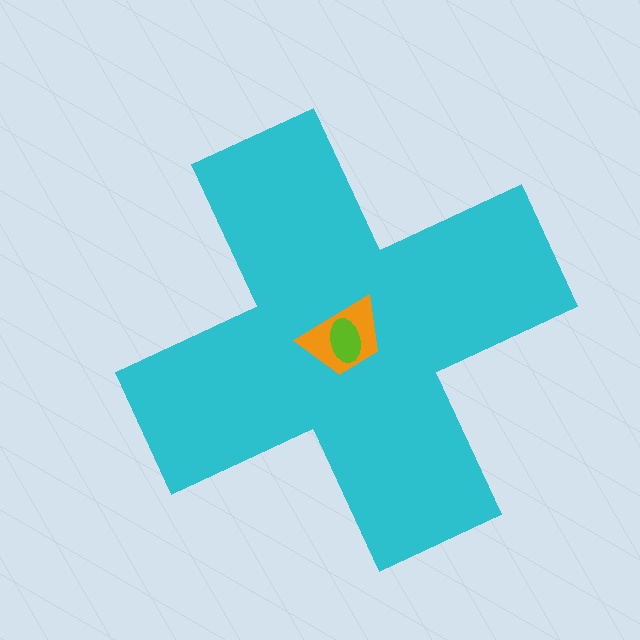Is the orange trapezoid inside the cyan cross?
Yes.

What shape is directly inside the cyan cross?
The orange trapezoid.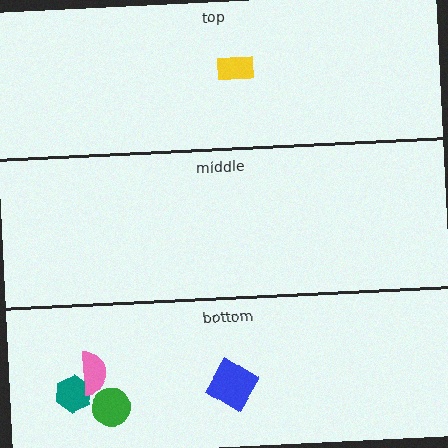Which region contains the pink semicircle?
The bottom region.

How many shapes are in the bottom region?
4.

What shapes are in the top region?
The yellow rectangle.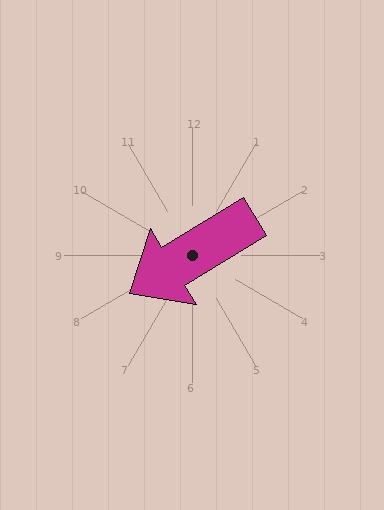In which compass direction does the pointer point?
Southwest.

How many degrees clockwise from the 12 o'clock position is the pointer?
Approximately 239 degrees.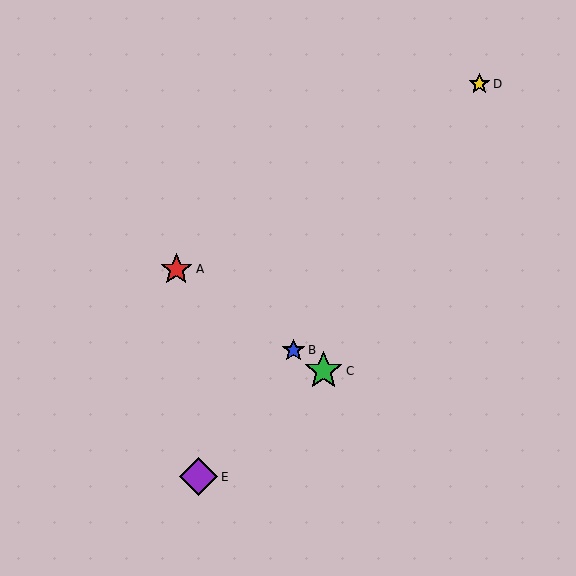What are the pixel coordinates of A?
Object A is at (176, 269).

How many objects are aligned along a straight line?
3 objects (A, B, C) are aligned along a straight line.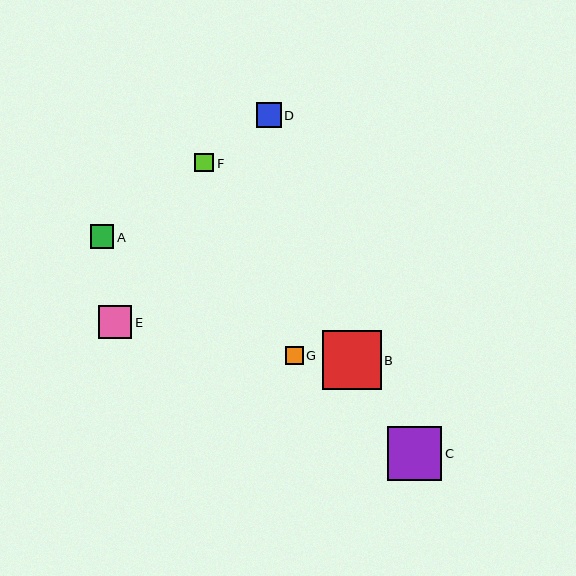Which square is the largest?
Square B is the largest with a size of approximately 59 pixels.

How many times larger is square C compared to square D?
Square C is approximately 2.2 times the size of square D.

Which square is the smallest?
Square G is the smallest with a size of approximately 17 pixels.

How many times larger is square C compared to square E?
Square C is approximately 1.7 times the size of square E.